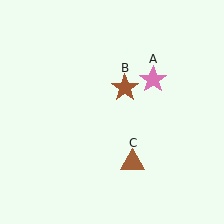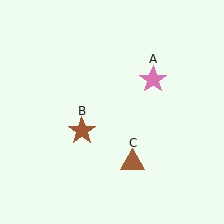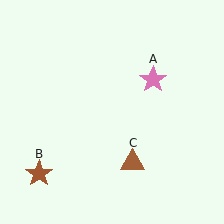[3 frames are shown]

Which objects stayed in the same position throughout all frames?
Pink star (object A) and brown triangle (object C) remained stationary.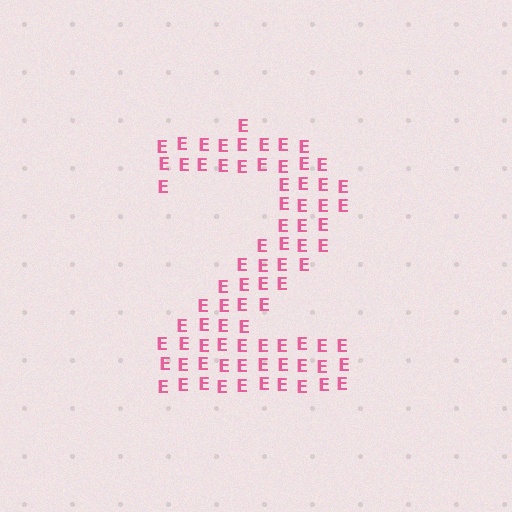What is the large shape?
The large shape is the digit 2.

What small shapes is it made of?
It is made of small letter E's.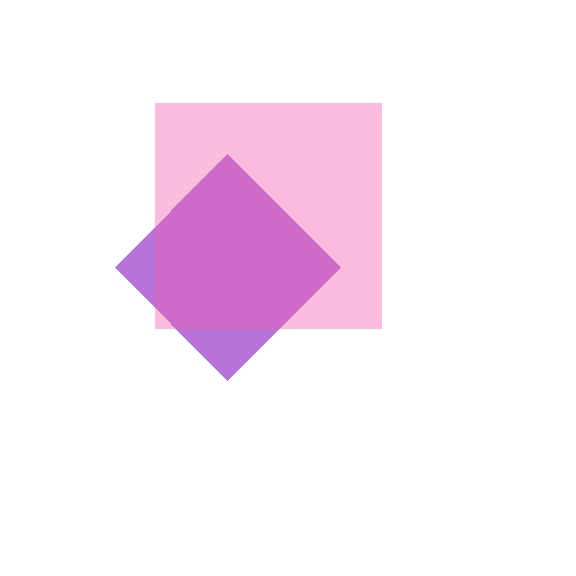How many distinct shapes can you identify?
There are 2 distinct shapes: a purple diamond, a pink square.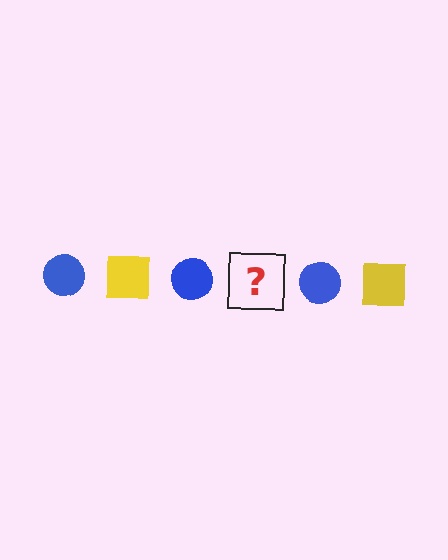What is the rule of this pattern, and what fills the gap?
The rule is that the pattern alternates between blue circle and yellow square. The gap should be filled with a yellow square.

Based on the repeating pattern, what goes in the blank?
The blank should be a yellow square.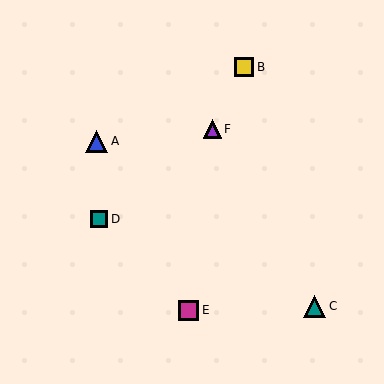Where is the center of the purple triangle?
The center of the purple triangle is at (212, 129).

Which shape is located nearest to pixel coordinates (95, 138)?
The blue triangle (labeled A) at (97, 141) is nearest to that location.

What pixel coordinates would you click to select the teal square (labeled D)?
Click at (99, 219) to select the teal square D.